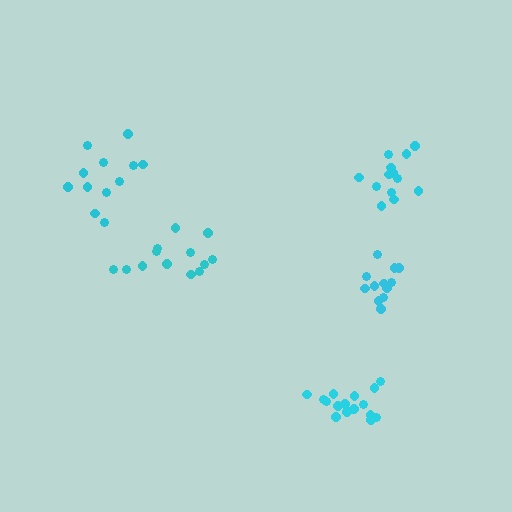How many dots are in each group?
Group 1: 13 dots, Group 2: 12 dots, Group 3: 13 dots, Group 4: 16 dots, Group 5: 12 dots (66 total).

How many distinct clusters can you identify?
There are 5 distinct clusters.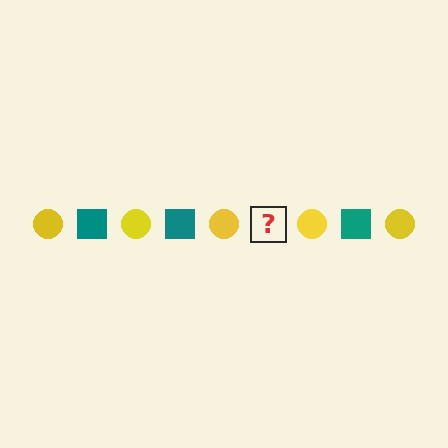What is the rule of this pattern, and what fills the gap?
The rule is that the pattern alternates between yellow circle and teal square. The gap should be filled with a teal square.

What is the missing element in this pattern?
The missing element is a teal square.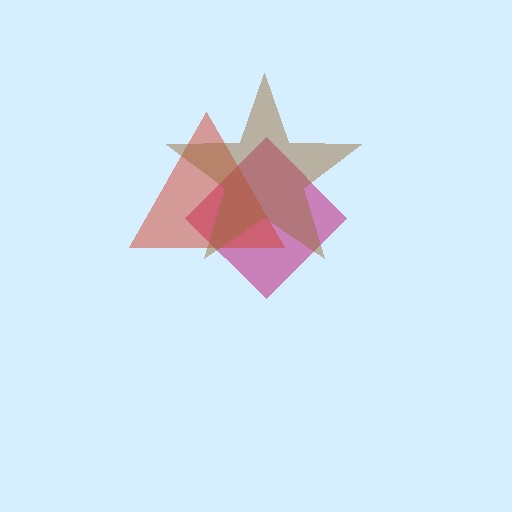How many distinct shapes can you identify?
There are 3 distinct shapes: a magenta diamond, a red triangle, a brown star.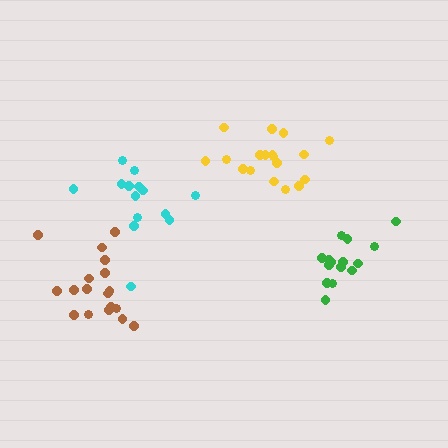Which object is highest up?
The yellow cluster is topmost.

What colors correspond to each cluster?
The clusters are colored: cyan, green, yellow, brown.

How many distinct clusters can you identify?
There are 4 distinct clusters.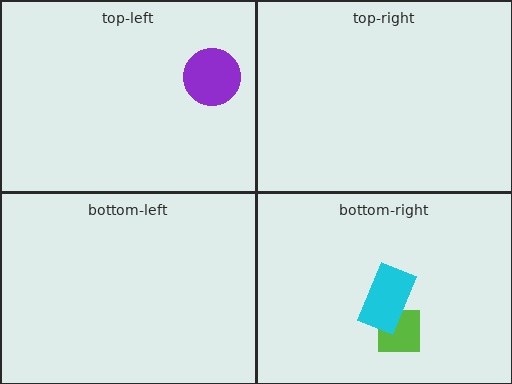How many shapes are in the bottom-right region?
2.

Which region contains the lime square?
The bottom-right region.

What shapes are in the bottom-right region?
The lime square, the cyan rectangle.